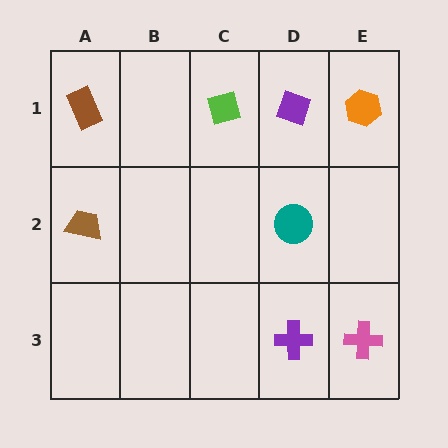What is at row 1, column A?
A brown rectangle.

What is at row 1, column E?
An orange hexagon.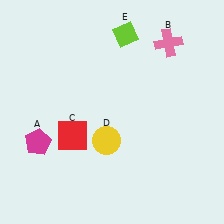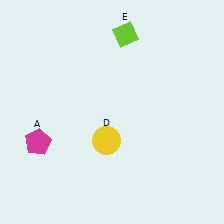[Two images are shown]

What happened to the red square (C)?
The red square (C) was removed in Image 2. It was in the bottom-left area of Image 1.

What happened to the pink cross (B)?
The pink cross (B) was removed in Image 2. It was in the top-right area of Image 1.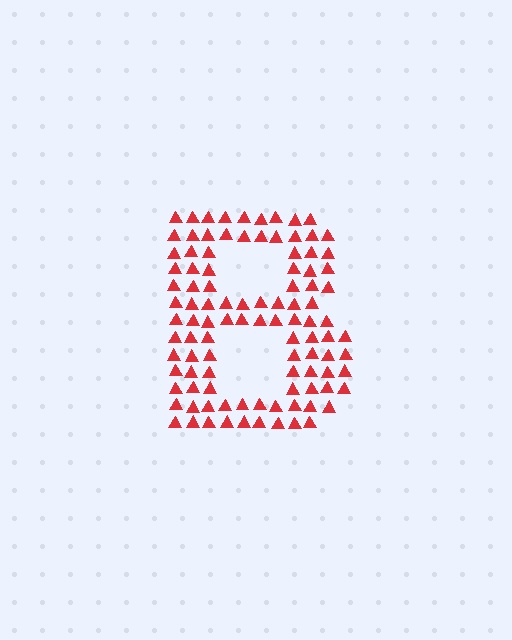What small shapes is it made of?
It is made of small triangles.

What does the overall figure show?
The overall figure shows the letter B.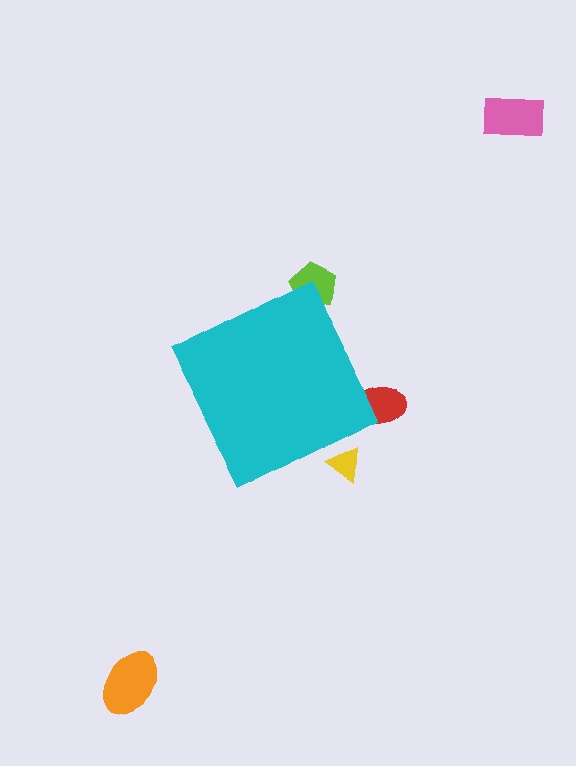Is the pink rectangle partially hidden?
No, the pink rectangle is fully visible.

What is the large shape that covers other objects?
A cyan diamond.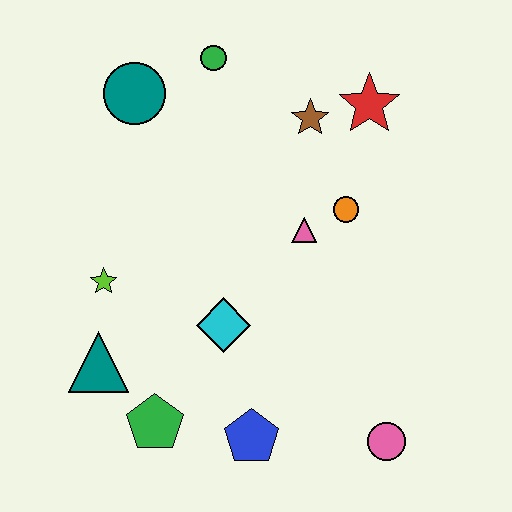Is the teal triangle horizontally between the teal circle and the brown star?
No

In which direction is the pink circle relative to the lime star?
The pink circle is to the right of the lime star.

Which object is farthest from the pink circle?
The teal circle is farthest from the pink circle.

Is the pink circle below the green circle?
Yes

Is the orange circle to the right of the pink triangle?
Yes